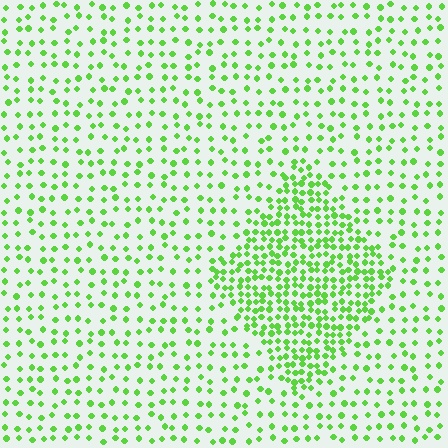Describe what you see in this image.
The image contains small lime elements arranged at two different densities. A diamond-shaped region is visible where the elements are more densely packed than the surrounding area.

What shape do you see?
I see a diamond.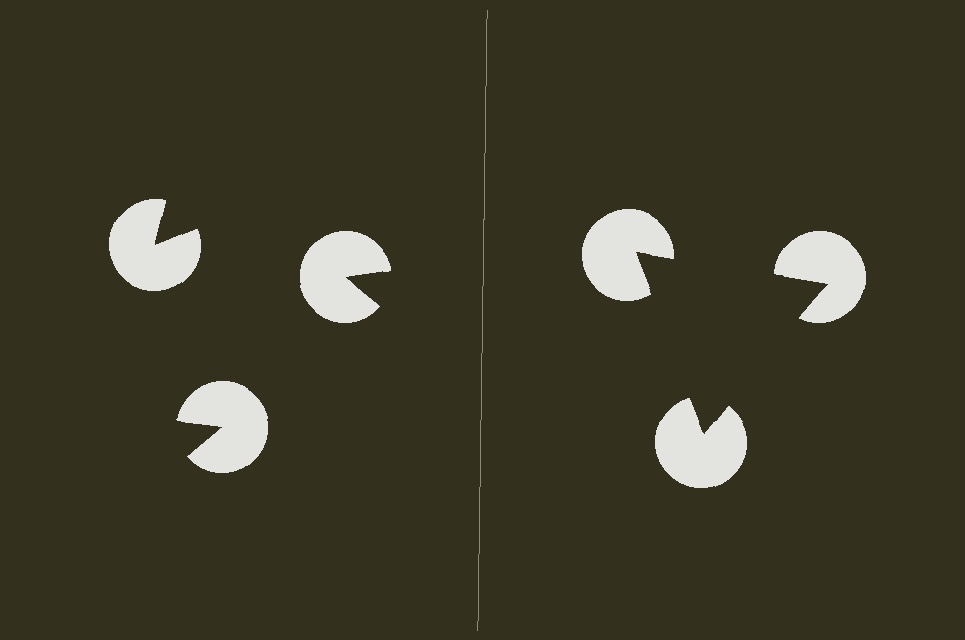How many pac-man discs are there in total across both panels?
6 — 3 on each side.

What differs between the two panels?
The pac-man discs are positioned identically on both sides; only the wedge orientations differ. On the right they align to a triangle; on the left they are misaligned.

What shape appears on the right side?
An illusory triangle.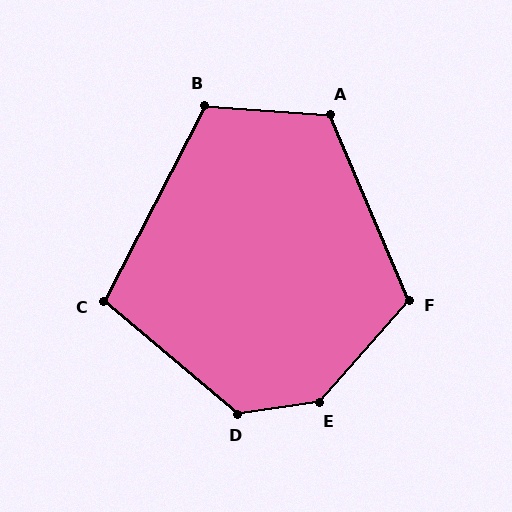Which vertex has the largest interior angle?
E, at approximately 140 degrees.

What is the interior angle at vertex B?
Approximately 113 degrees (obtuse).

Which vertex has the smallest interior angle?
C, at approximately 103 degrees.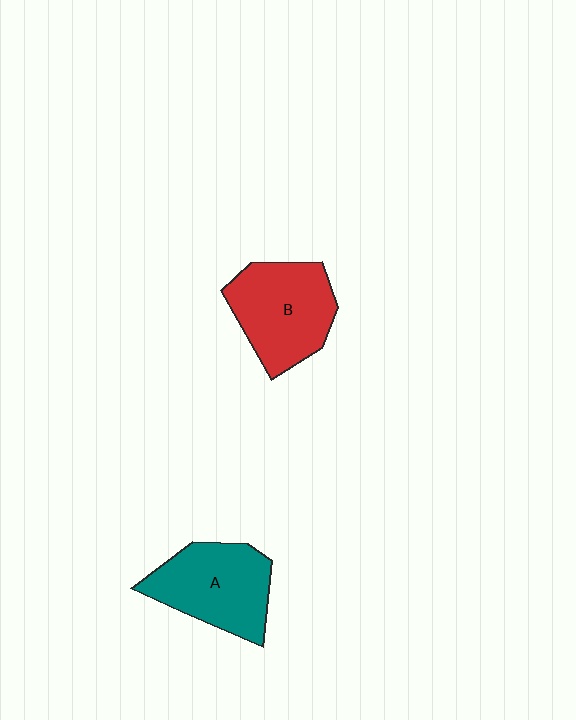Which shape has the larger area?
Shape B (red).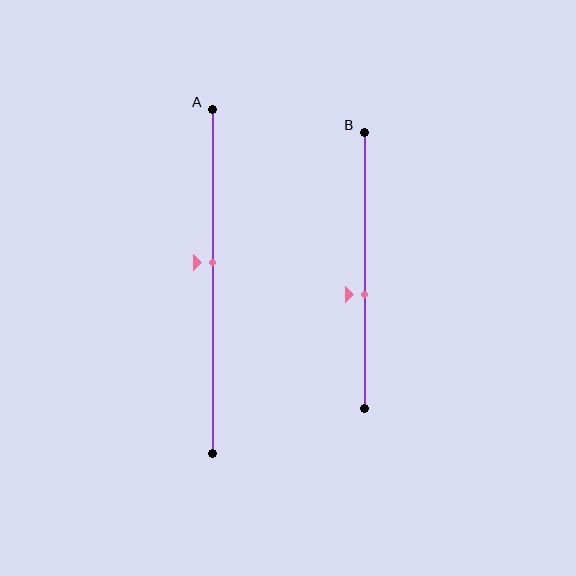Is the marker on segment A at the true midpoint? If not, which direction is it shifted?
No, the marker on segment A is shifted upward by about 5% of the segment length.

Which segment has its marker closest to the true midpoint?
Segment A has its marker closest to the true midpoint.